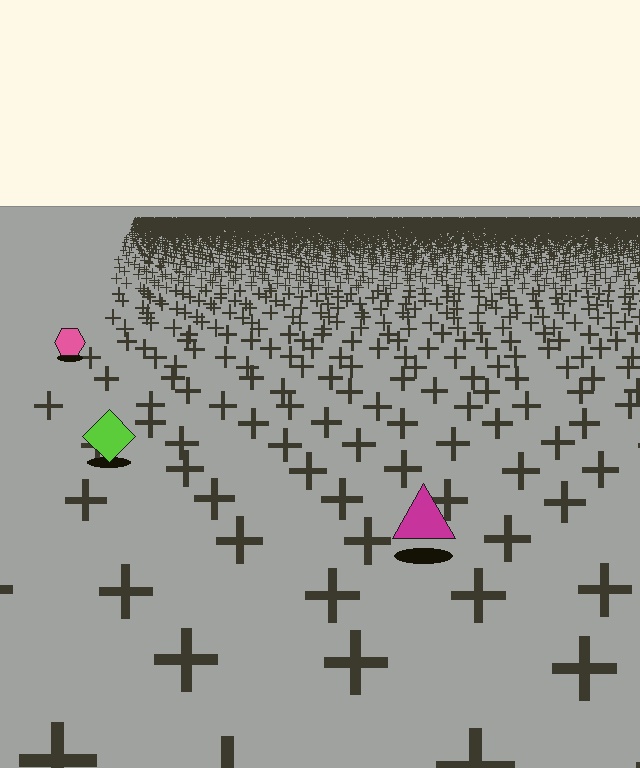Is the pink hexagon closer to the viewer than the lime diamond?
No. The lime diamond is closer — you can tell from the texture gradient: the ground texture is coarser near it.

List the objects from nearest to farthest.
From nearest to farthest: the magenta triangle, the lime diamond, the pink hexagon.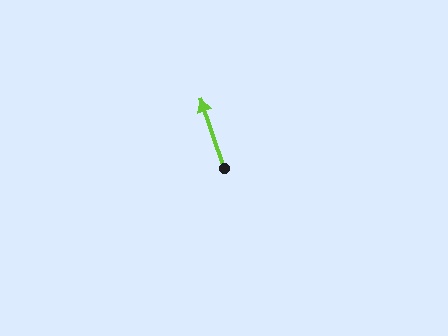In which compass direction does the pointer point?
North.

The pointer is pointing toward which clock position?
Roughly 11 o'clock.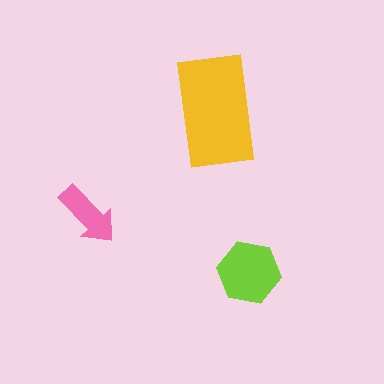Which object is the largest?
The yellow rectangle.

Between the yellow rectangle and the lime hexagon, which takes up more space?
The yellow rectangle.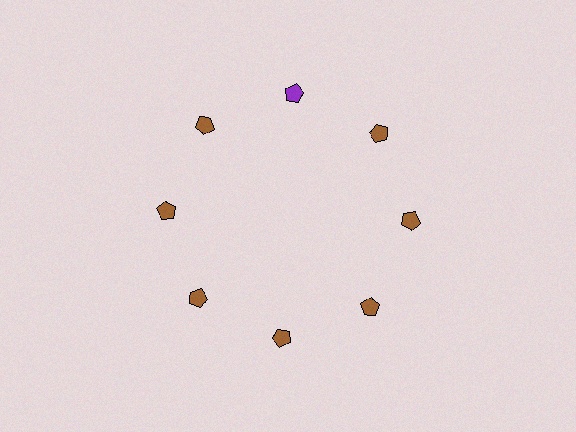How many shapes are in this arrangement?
There are 8 shapes arranged in a ring pattern.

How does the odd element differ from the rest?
It has a different color: purple instead of brown.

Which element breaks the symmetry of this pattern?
The purple pentagon at roughly the 12 o'clock position breaks the symmetry. All other shapes are brown pentagons.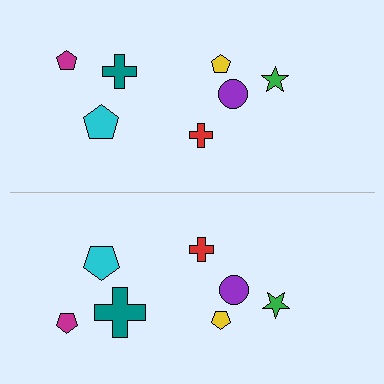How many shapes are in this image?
There are 14 shapes in this image.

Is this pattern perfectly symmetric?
No, the pattern is not perfectly symmetric. The teal cross on the bottom side has a different size than its mirror counterpart.